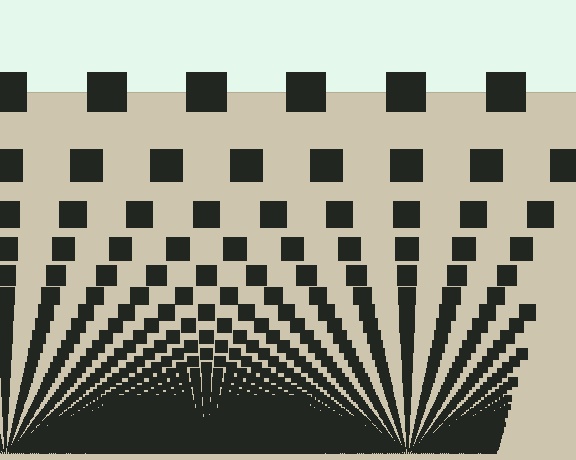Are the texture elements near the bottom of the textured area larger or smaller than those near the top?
Smaller. The gradient is inverted — elements near the bottom are smaller and denser.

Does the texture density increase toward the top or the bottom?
Density increases toward the bottom.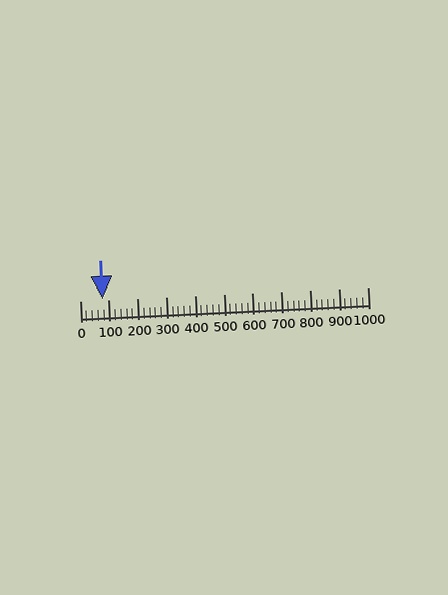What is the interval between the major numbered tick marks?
The major tick marks are spaced 100 units apart.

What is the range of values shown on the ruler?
The ruler shows values from 0 to 1000.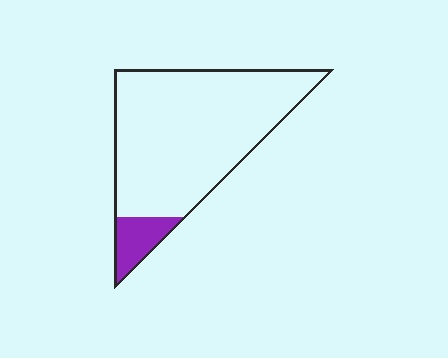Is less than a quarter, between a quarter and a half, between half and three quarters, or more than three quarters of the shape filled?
Less than a quarter.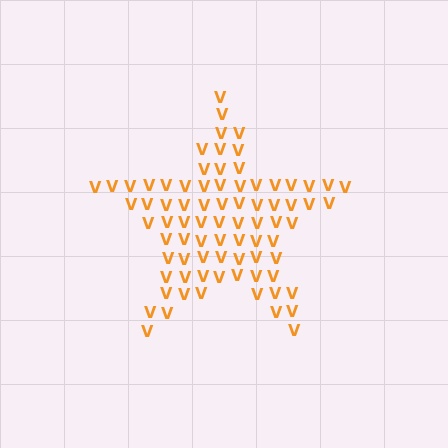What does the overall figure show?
The overall figure shows a star.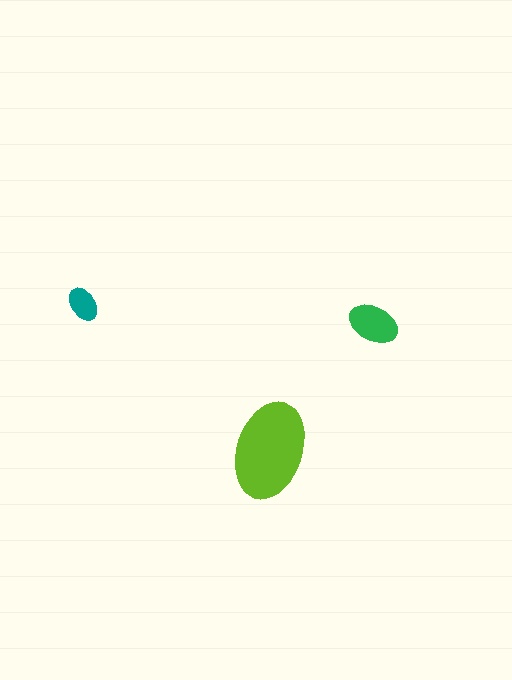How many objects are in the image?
There are 3 objects in the image.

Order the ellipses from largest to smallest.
the lime one, the green one, the teal one.